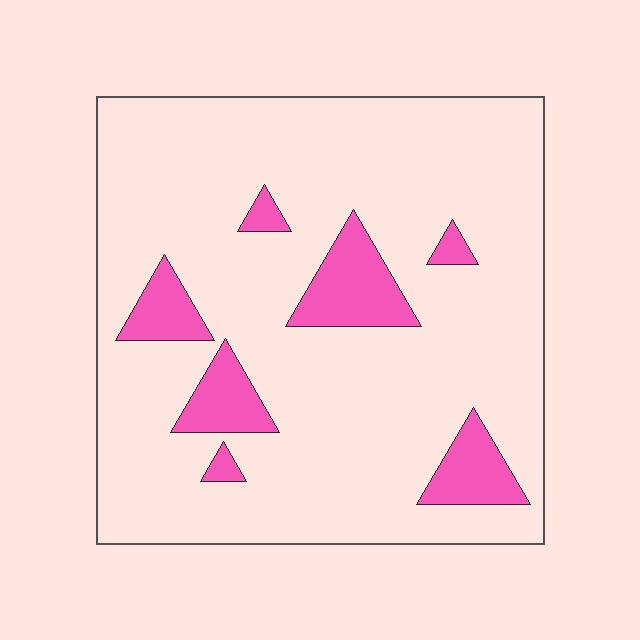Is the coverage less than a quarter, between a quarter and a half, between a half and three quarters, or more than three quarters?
Less than a quarter.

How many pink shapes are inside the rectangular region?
7.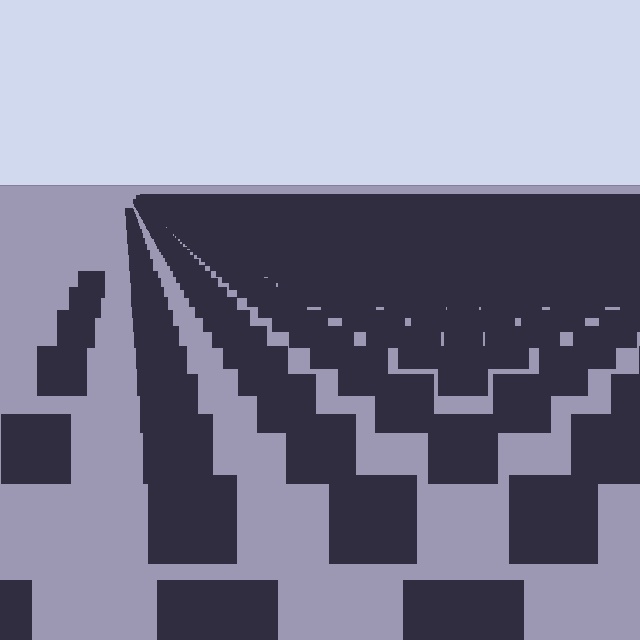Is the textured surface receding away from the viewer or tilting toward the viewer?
The surface is receding away from the viewer. Texture elements get smaller and denser toward the top.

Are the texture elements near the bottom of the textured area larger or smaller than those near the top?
Larger. Near the bottom, elements are closer to the viewer and appear at a bigger on-screen size.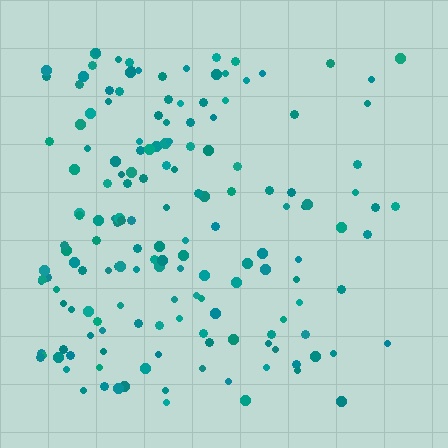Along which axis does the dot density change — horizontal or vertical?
Horizontal.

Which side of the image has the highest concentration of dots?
The left.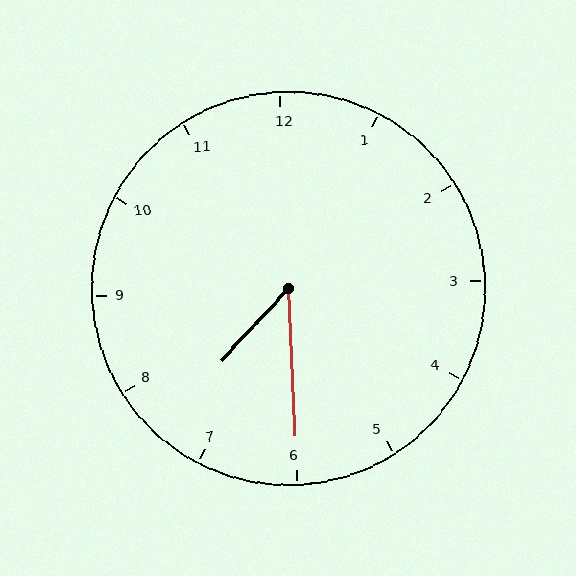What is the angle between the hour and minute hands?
Approximately 45 degrees.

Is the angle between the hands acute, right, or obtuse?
It is acute.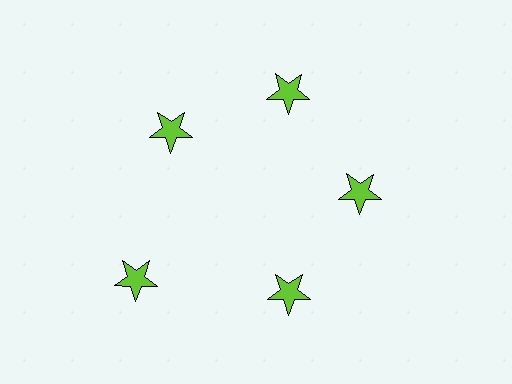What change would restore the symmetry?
The symmetry would be restored by moving it inward, back onto the ring so that all 5 stars sit at equal angles and equal distance from the center.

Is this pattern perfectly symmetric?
No. The 5 lime stars are arranged in a ring, but one element near the 8 o'clock position is pushed outward from the center, breaking the 5-fold rotational symmetry.